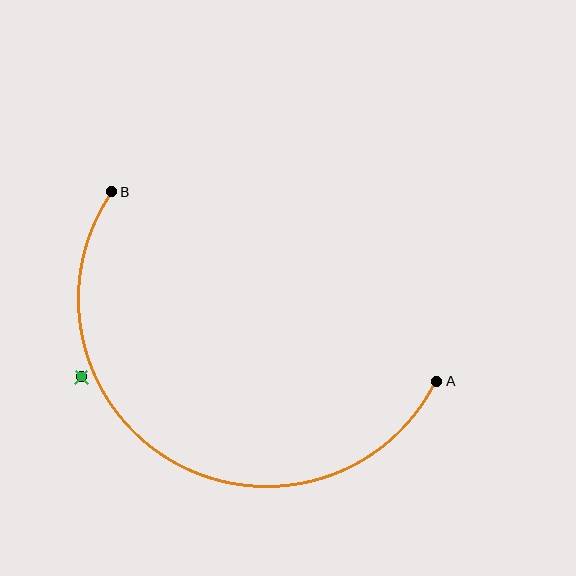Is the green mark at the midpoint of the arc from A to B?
No — the green mark does not lie on the arc at all. It sits slightly outside the curve.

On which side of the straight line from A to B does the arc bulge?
The arc bulges below the straight line connecting A and B.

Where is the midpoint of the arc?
The arc midpoint is the point on the curve farthest from the straight line joining A and B. It sits below that line.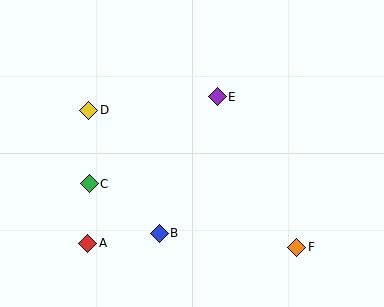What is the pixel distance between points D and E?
The distance between D and E is 129 pixels.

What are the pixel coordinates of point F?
Point F is at (297, 247).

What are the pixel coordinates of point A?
Point A is at (88, 243).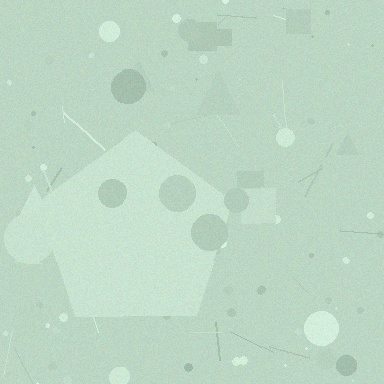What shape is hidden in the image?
A pentagon is hidden in the image.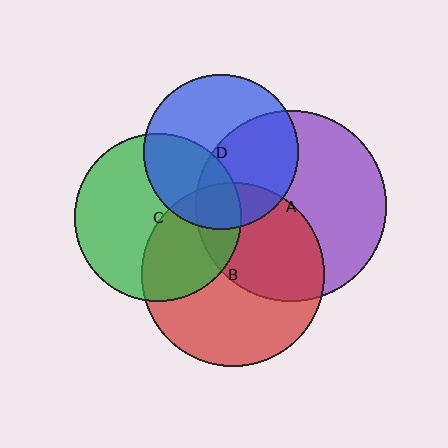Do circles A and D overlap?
Yes.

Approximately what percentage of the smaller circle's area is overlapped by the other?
Approximately 45%.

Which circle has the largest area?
Circle A (purple).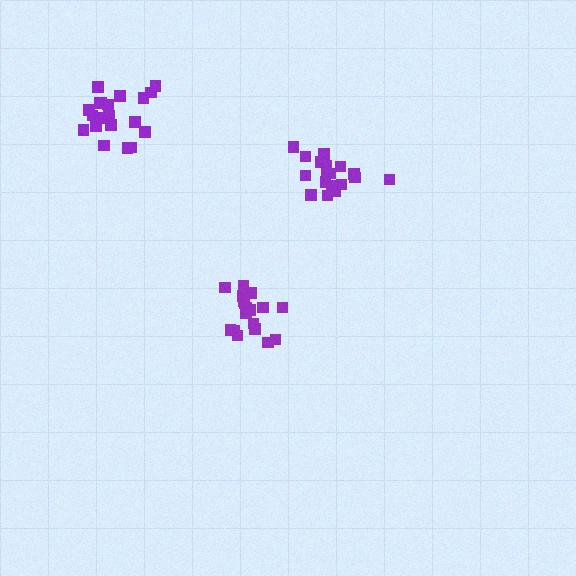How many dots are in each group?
Group 1: 18 dots, Group 2: 21 dots, Group 3: 18 dots (57 total).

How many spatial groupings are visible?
There are 3 spatial groupings.